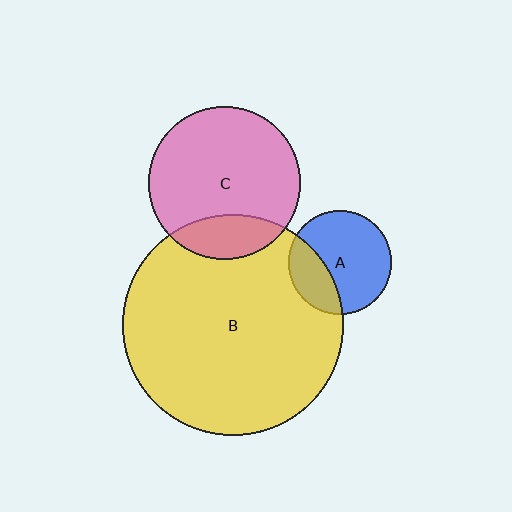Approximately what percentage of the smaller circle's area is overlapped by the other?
Approximately 30%.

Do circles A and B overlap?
Yes.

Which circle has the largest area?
Circle B (yellow).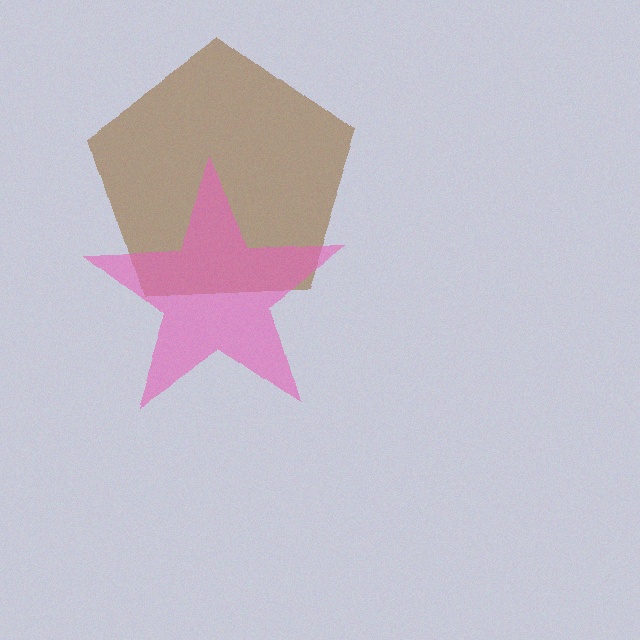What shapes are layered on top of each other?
The layered shapes are: a brown pentagon, a pink star.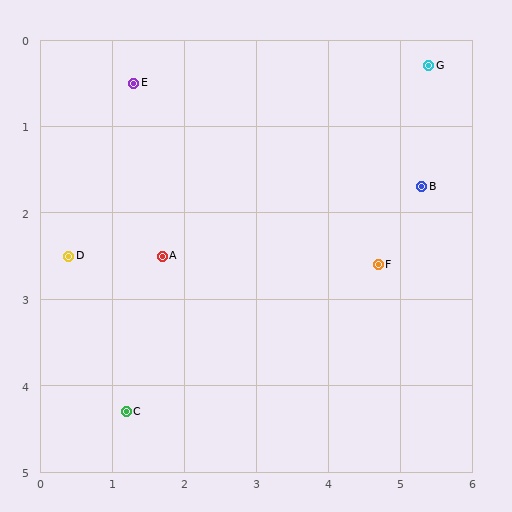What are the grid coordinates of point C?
Point C is at approximately (1.2, 4.3).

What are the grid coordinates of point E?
Point E is at approximately (1.3, 0.5).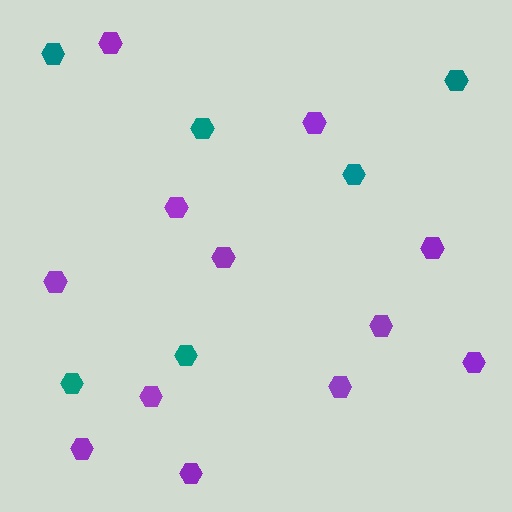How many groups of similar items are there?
There are 2 groups: one group of teal hexagons (6) and one group of purple hexagons (12).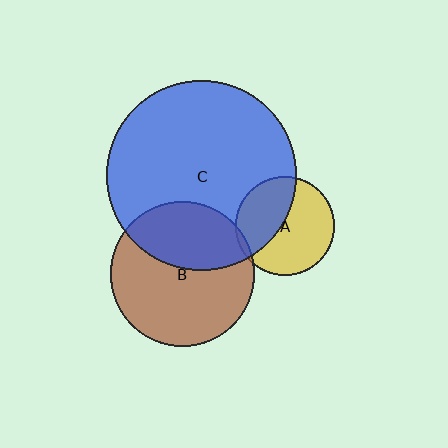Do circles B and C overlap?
Yes.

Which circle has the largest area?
Circle C (blue).